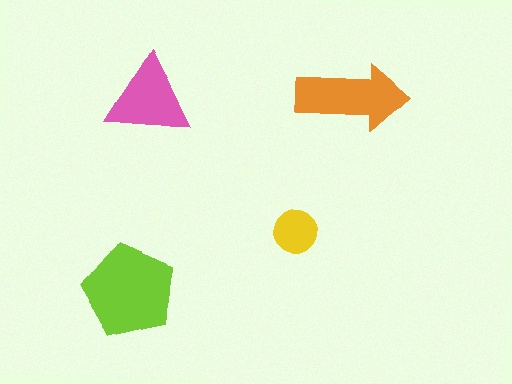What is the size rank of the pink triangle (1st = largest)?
3rd.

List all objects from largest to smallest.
The lime pentagon, the orange arrow, the pink triangle, the yellow circle.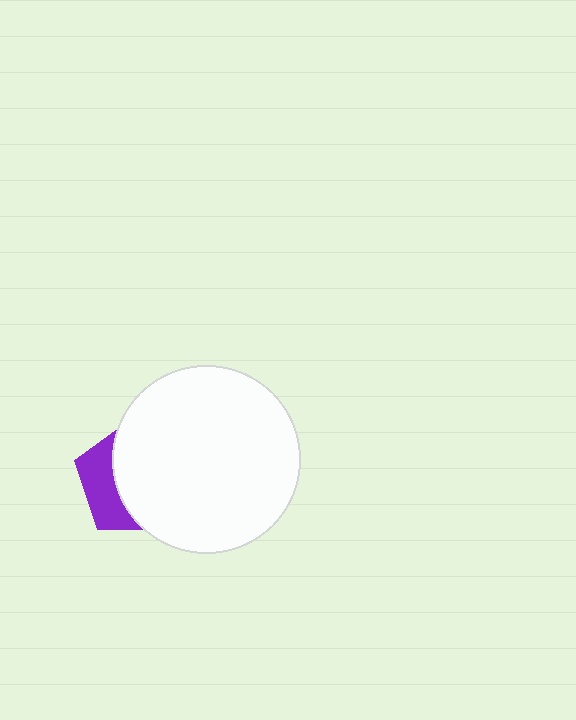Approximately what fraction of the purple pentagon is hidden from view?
Roughly 67% of the purple pentagon is hidden behind the white circle.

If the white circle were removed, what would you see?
You would see the complete purple pentagon.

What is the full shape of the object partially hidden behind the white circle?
The partially hidden object is a purple pentagon.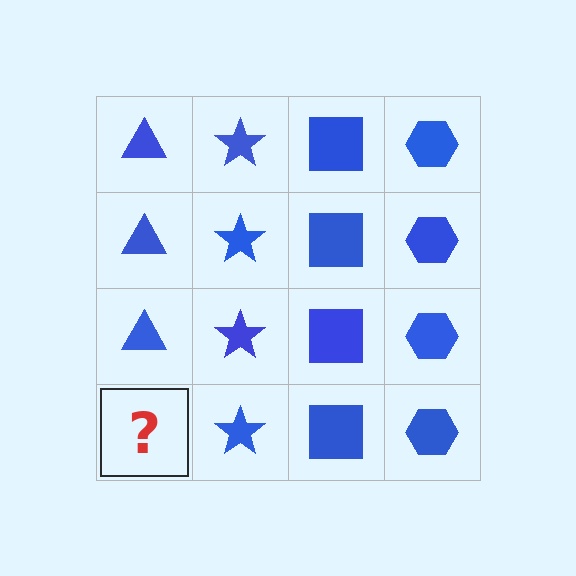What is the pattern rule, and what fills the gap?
The rule is that each column has a consistent shape. The gap should be filled with a blue triangle.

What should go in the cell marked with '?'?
The missing cell should contain a blue triangle.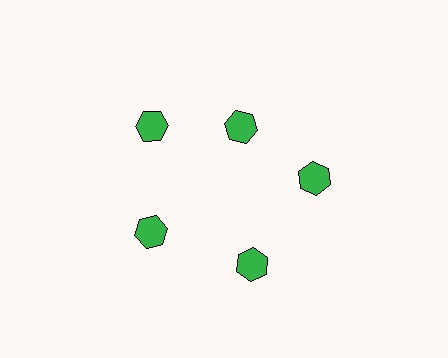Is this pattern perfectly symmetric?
No. The 5 green hexagons are arranged in a ring, but one element near the 1 o'clock position is pulled inward toward the center, breaking the 5-fold rotational symmetry.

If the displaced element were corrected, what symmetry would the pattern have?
It would have 5-fold rotational symmetry — the pattern would map onto itself every 72 degrees.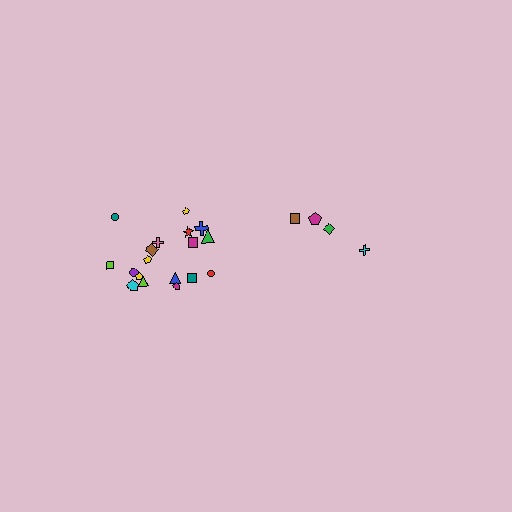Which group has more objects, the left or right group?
The left group.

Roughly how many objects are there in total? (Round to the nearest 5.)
Roughly 20 objects in total.